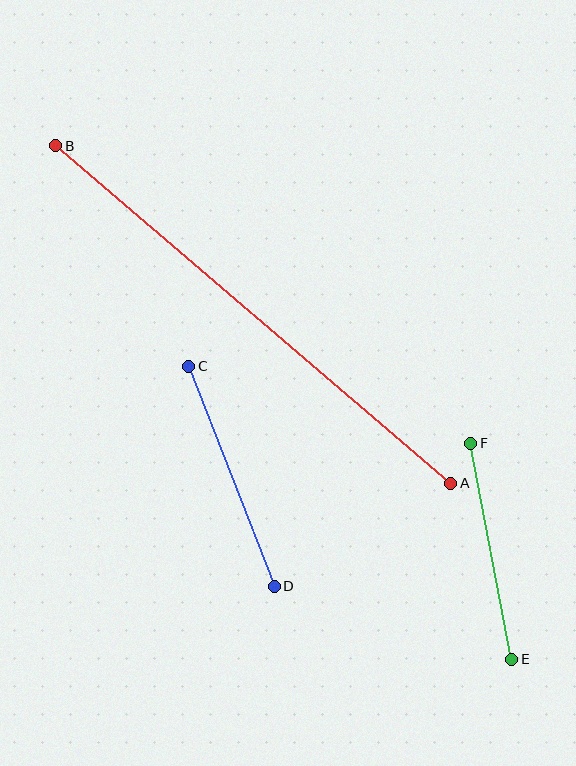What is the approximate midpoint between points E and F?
The midpoint is at approximately (491, 551) pixels.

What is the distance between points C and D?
The distance is approximately 236 pixels.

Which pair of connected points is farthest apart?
Points A and B are farthest apart.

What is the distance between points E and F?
The distance is approximately 220 pixels.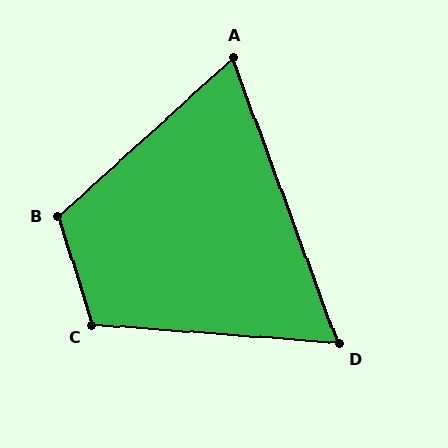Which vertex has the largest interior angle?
B, at approximately 115 degrees.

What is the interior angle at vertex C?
Approximately 112 degrees (obtuse).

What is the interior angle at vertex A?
Approximately 68 degrees (acute).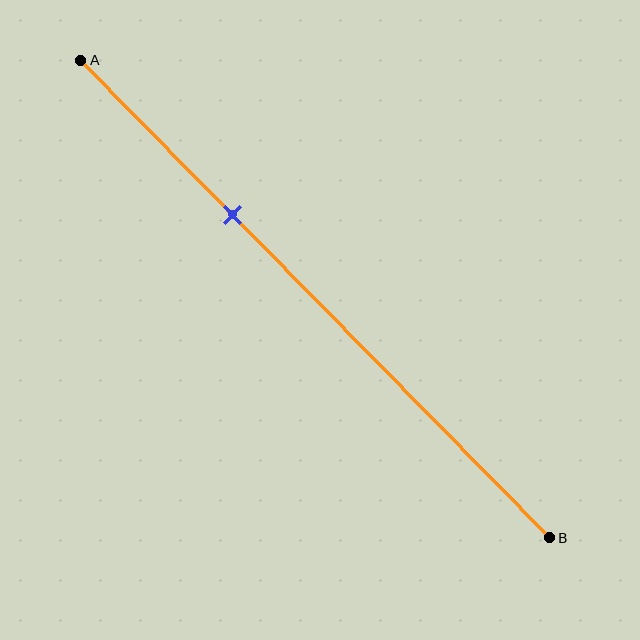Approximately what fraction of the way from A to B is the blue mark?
The blue mark is approximately 30% of the way from A to B.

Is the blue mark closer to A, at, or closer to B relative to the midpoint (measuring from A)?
The blue mark is closer to point A than the midpoint of segment AB.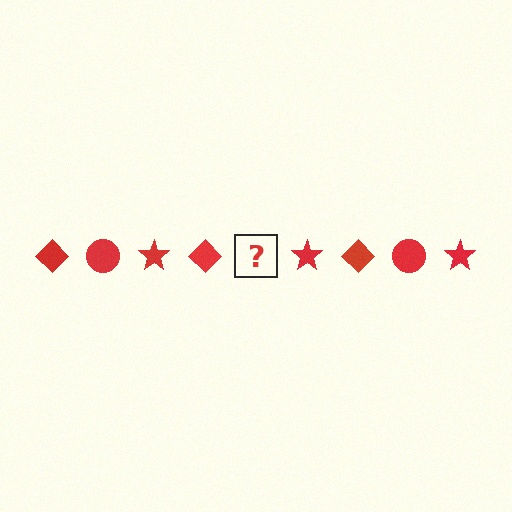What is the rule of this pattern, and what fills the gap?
The rule is that the pattern cycles through diamond, circle, star shapes in red. The gap should be filled with a red circle.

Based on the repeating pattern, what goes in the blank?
The blank should be a red circle.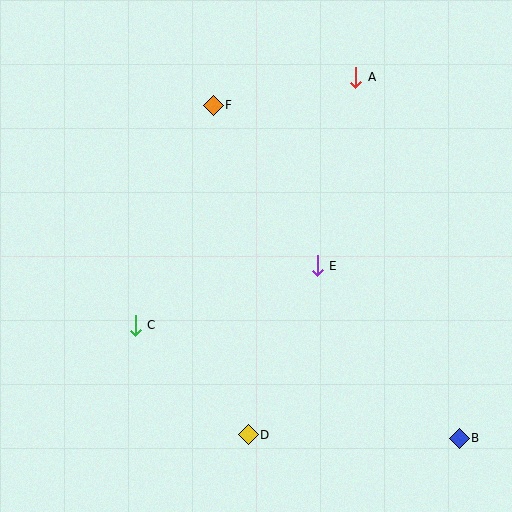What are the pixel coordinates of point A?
Point A is at (356, 77).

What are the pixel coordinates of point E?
Point E is at (317, 266).